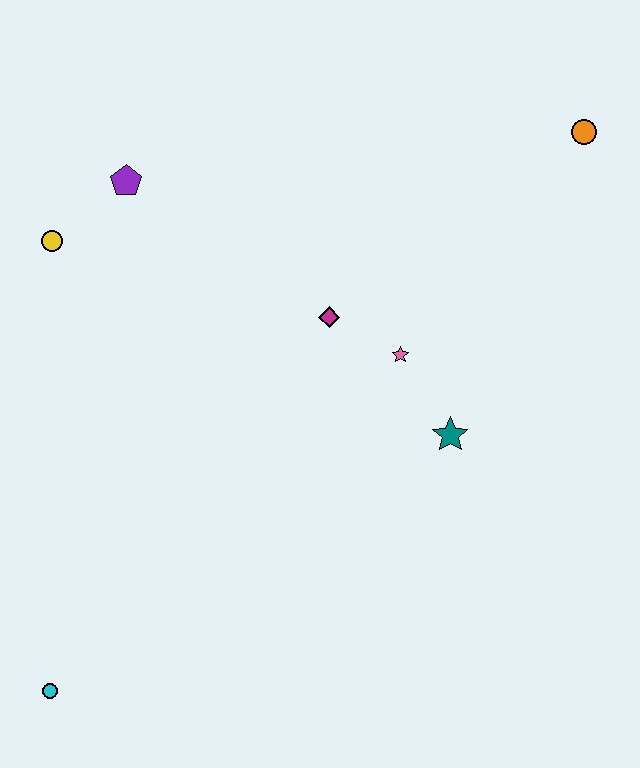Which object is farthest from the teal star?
The cyan circle is farthest from the teal star.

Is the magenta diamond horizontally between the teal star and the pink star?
No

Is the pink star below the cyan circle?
No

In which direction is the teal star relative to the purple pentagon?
The teal star is to the right of the purple pentagon.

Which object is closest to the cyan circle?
The yellow circle is closest to the cyan circle.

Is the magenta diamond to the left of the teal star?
Yes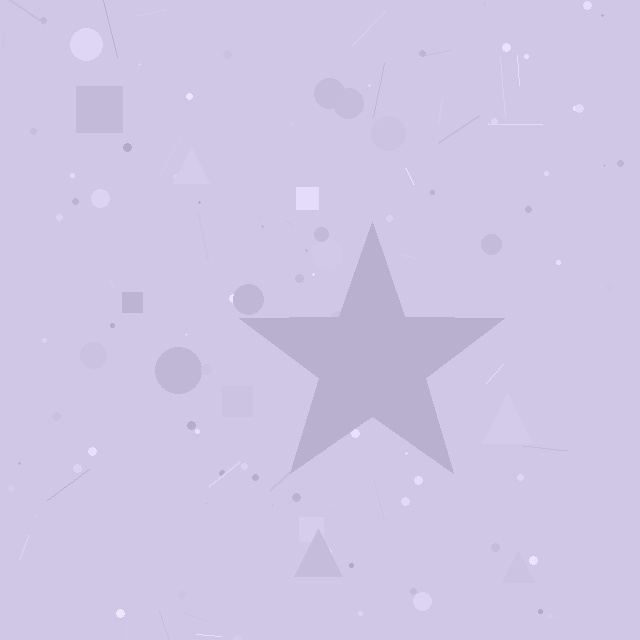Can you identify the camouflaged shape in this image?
The camouflaged shape is a star.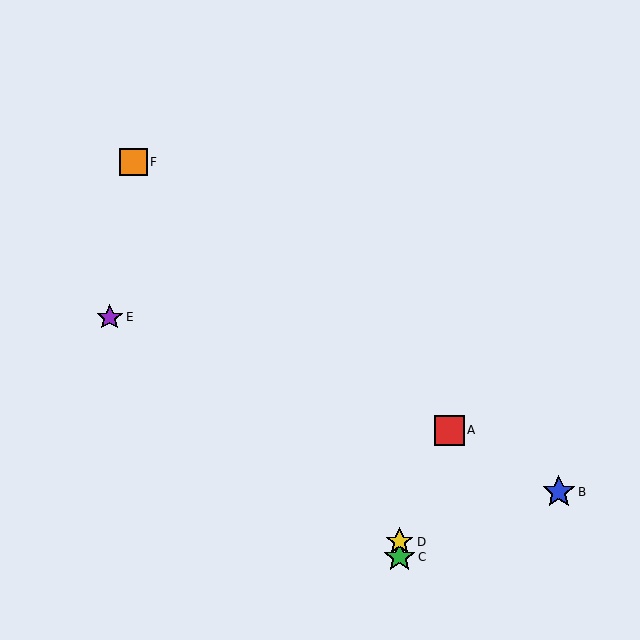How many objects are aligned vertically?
2 objects (C, D) are aligned vertically.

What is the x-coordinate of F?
Object F is at x≈133.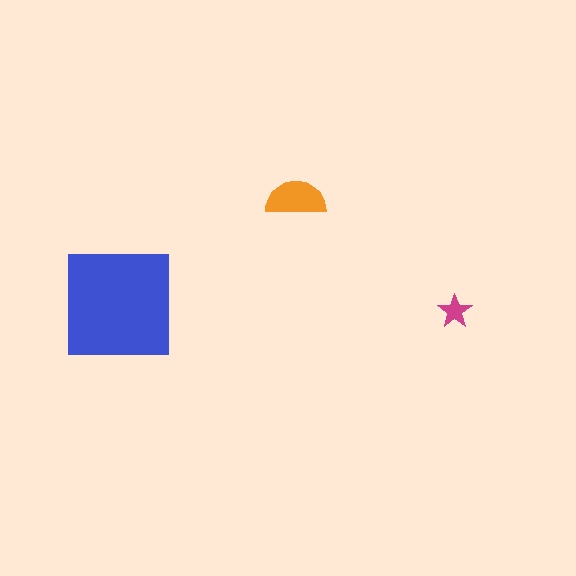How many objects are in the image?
There are 3 objects in the image.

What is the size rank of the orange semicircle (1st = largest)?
2nd.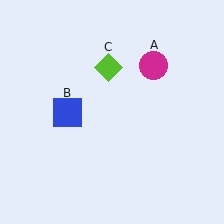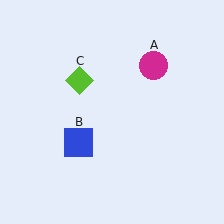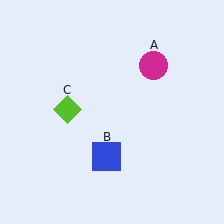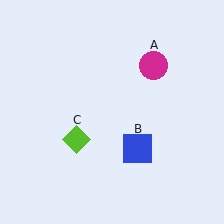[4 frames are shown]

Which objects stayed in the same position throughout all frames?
Magenta circle (object A) remained stationary.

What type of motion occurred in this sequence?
The blue square (object B), lime diamond (object C) rotated counterclockwise around the center of the scene.